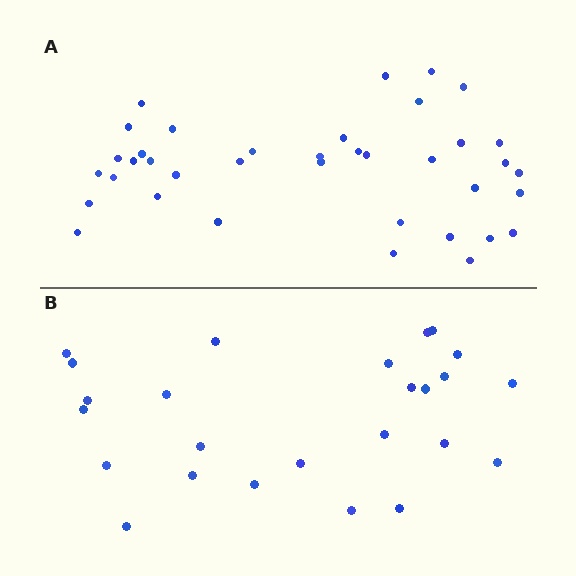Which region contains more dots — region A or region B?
Region A (the top region) has more dots.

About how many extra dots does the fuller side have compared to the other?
Region A has approximately 15 more dots than region B.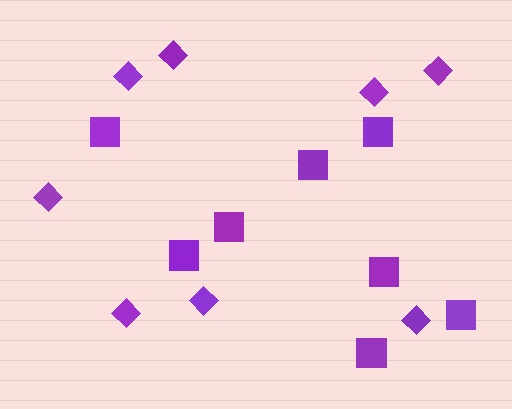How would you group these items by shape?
There are 2 groups: one group of diamonds (8) and one group of squares (8).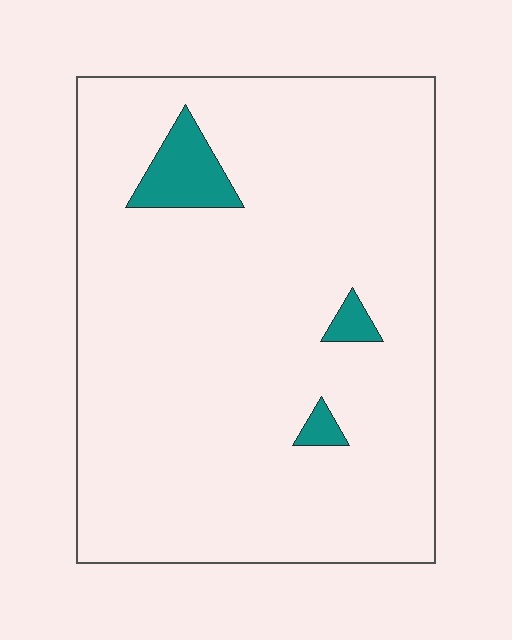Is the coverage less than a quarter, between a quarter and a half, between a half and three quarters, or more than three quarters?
Less than a quarter.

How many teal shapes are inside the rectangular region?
3.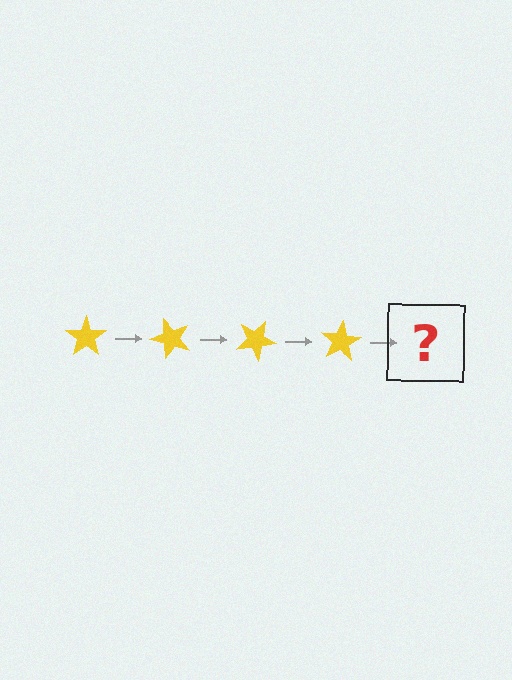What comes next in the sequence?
The next element should be a yellow star rotated 200 degrees.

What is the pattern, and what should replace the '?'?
The pattern is that the star rotates 50 degrees each step. The '?' should be a yellow star rotated 200 degrees.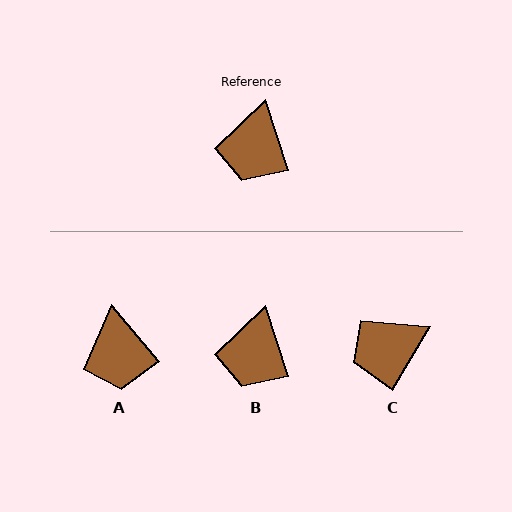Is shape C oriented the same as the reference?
No, it is off by about 48 degrees.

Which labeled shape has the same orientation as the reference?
B.